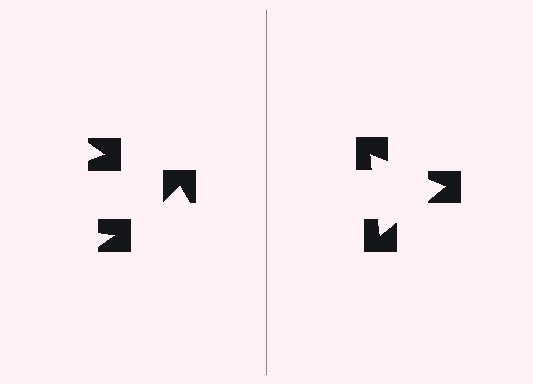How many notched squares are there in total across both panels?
6 — 3 on each side.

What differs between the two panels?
The notched squares are positioned identically on both sides; only the wedge orientations differ. On the right they align to a triangle; on the left they are misaligned.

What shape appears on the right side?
An illusory triangle.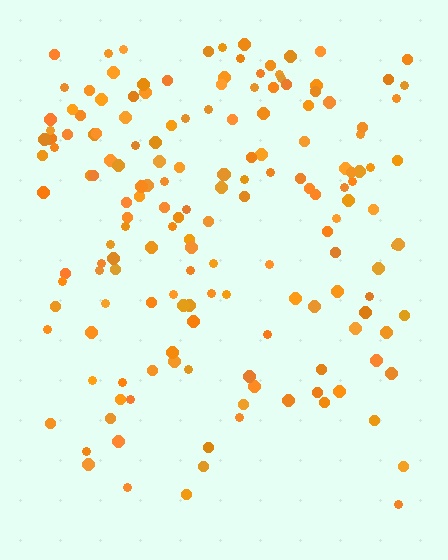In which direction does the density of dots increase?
From bottom to top, with the top side densest.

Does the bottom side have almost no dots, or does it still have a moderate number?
Still a moderate number, just noticeably fewer than the top.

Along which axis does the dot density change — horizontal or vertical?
Vertical.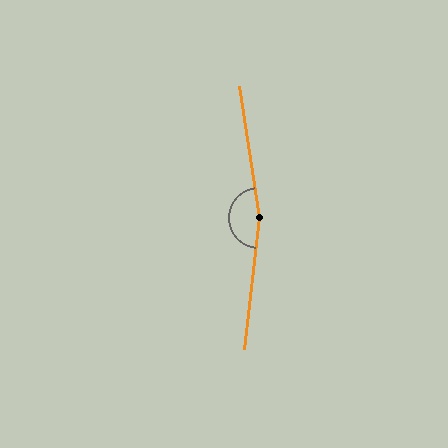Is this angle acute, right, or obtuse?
It is obtuse.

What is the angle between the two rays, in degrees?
Approximately 165 degrees.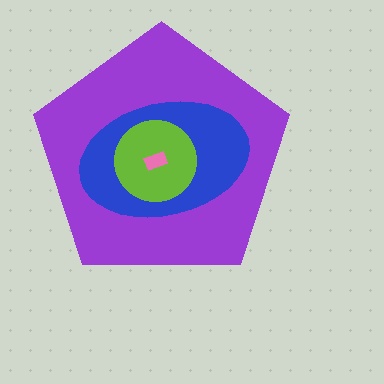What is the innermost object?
The pink rectangle.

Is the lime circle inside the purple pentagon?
Yes.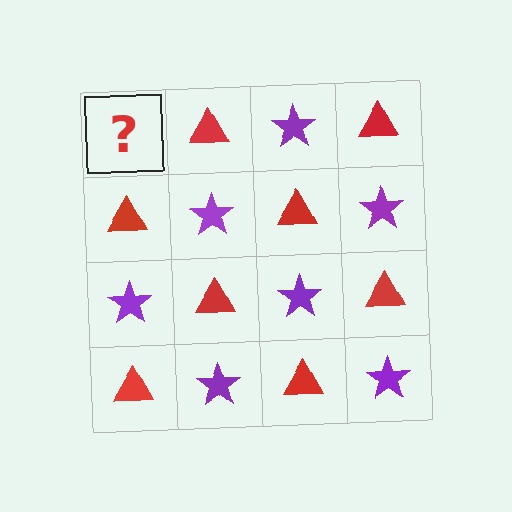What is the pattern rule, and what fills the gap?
The rule is that it alternates purple star and red triangle in a checkerboard pattern. The gap should be filled with a purple star.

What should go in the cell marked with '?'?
The missing cell should contain a purple star.